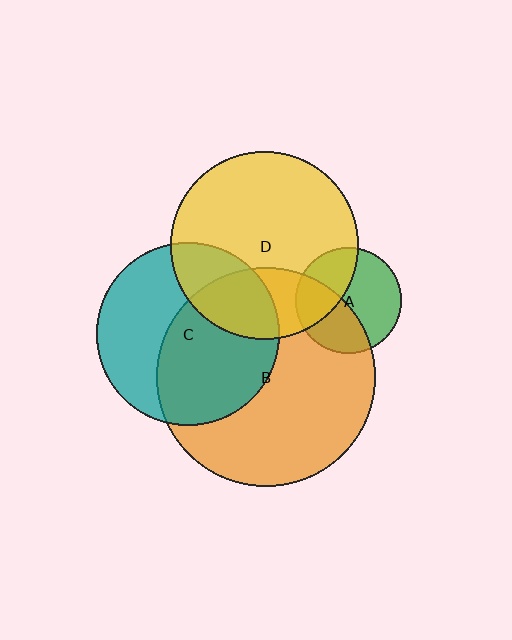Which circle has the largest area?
Circle B (orange).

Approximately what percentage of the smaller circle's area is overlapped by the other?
Approximately 40%.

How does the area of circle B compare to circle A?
Approximately 4.2 times.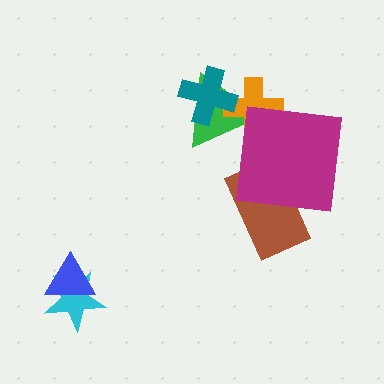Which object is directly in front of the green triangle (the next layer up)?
The orange cross is directly in front of the green triangle.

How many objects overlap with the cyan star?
1 object overlaps with the cyan star.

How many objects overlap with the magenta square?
2 objects overlap with the magenta square.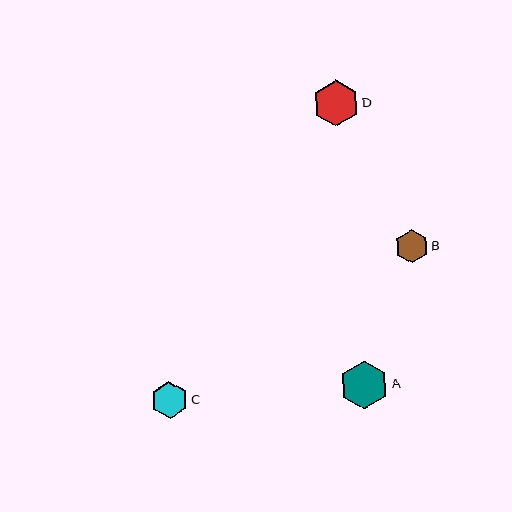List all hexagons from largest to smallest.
From largest to smallest: A, D, C, B.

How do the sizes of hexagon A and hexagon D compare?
Hexagon A and hexagon D are approximately the same size.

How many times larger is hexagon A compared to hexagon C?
Hexagon A is approximately 1.3 times the size of hexagon C.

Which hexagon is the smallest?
Hexagon B is the smallest with a size of approximately 33 pixels.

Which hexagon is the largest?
Hexagon A is the largest with a size of approximately 49 pixels.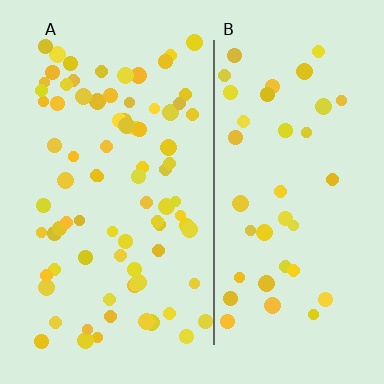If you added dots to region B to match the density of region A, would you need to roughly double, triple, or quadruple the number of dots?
Approximately double.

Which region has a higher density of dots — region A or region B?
A (the left).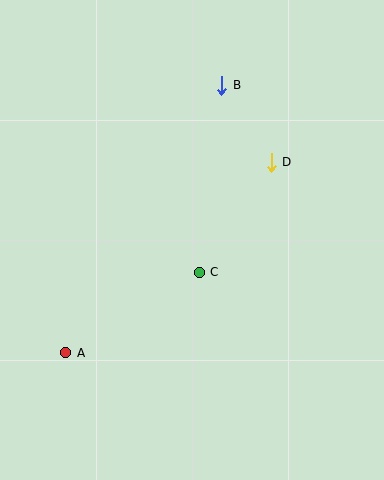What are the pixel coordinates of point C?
Point C is at (199, 272).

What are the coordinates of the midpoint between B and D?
The midpoint between B and D is at (246, 124).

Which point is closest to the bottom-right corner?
Point C is closest to the bottom-right corner.